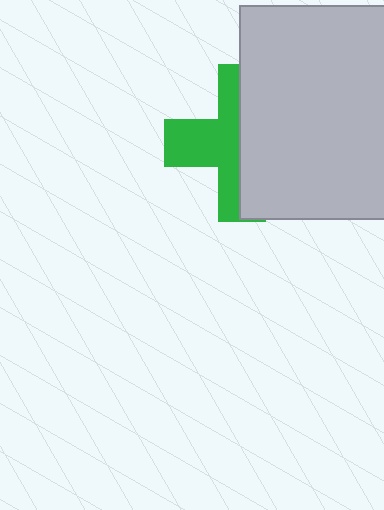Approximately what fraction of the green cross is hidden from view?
Roughly 52% of the green cross is hidden behind the light gray square.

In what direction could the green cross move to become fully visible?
The green cross could move left. That would shift it out from behind the light gray square entirely.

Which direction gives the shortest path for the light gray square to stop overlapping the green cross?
Moving right gives the shortest separation.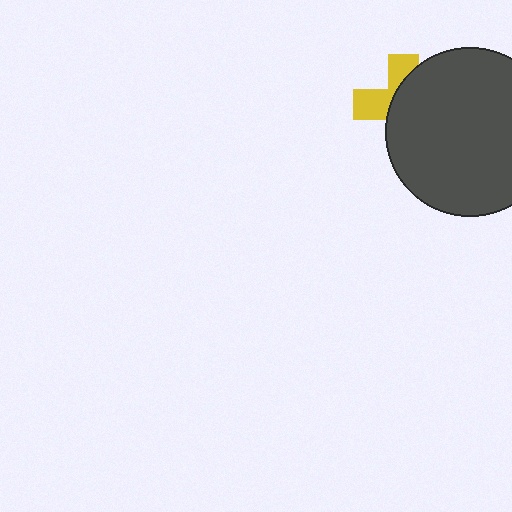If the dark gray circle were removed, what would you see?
You would see the complete yellow cross.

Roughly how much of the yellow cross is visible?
A small part of it is visible (roughly 36%).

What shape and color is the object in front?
The object in front is a dark gray circle.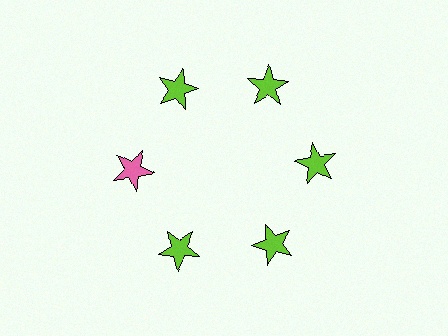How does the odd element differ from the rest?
It has a different color: pink instead of lime.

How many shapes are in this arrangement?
There are 6 shapes arranged in a ring pattern.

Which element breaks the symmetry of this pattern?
The pink star at roughly the 9 o'clock position breaks the symmetry. All other shapes are lime stars.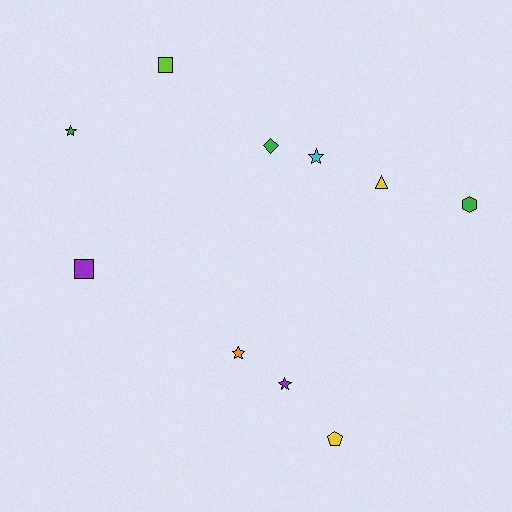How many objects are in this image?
There are 10 objects.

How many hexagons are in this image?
There is 1 hexagon.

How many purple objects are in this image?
There are 2 purple objects.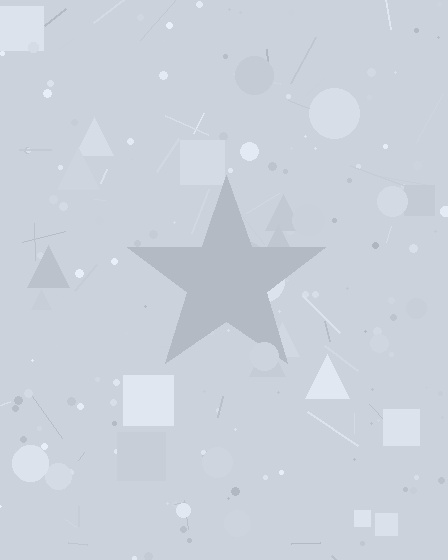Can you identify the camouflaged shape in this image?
The camouflaged shape is a star.